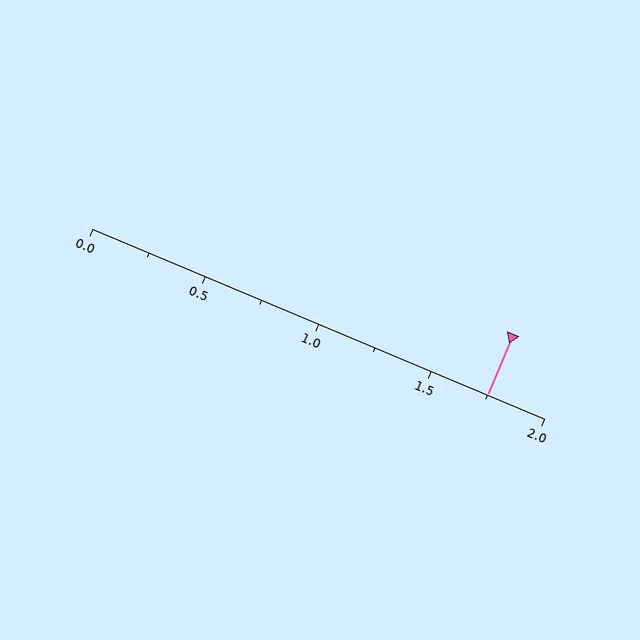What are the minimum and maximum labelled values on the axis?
The axis runs from 0.0 to 2.0.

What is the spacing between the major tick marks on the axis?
The major ticks are spaced 0.5 apart.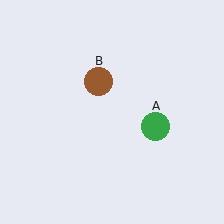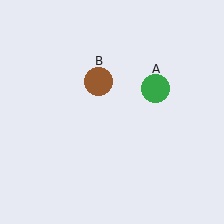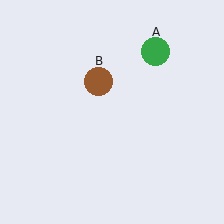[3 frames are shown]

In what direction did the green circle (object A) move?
The green circle (object A) moved up.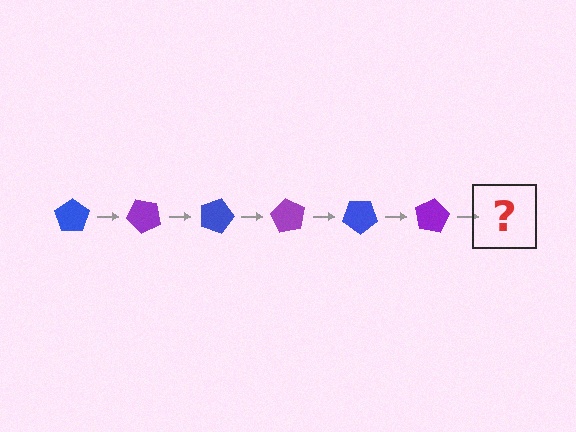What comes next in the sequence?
The next element should be a blue pentagon, rotated 270 degrees from the start.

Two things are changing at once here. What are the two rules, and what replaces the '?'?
The two rules are that it rotates 45 degrees each step and the color cycles through blue and purple. The '?' should be a blue pentagon, rotated 270 degrees from the start.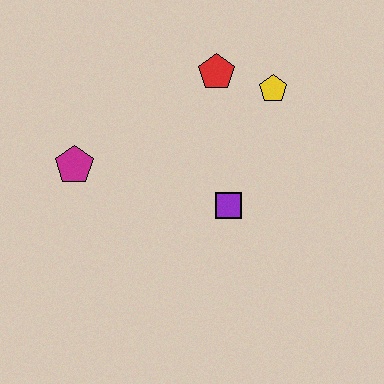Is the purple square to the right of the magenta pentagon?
Yes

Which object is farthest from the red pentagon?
The magenta pentagon is farthest from the red pentagon.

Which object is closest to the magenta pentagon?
The purple square is closest to the magenta pentagon.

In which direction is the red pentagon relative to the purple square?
The red pentagon is above the purple square.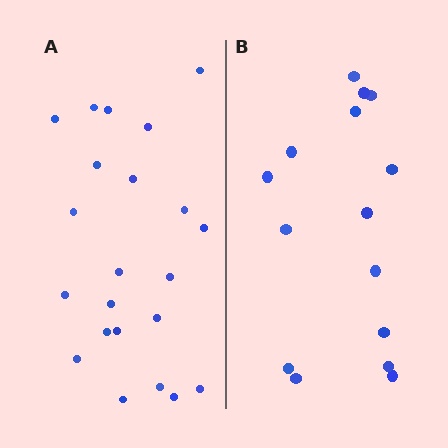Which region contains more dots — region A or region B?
Region A (the left region) has more dots.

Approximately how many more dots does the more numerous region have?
Region A has roughly 8 or so more dots than region B.